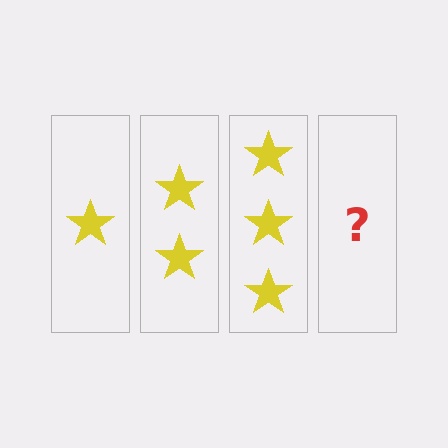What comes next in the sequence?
The next element should be 4 stars.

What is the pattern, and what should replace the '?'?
The pattern is that each step adds one more star. The '?' should be 4 stars.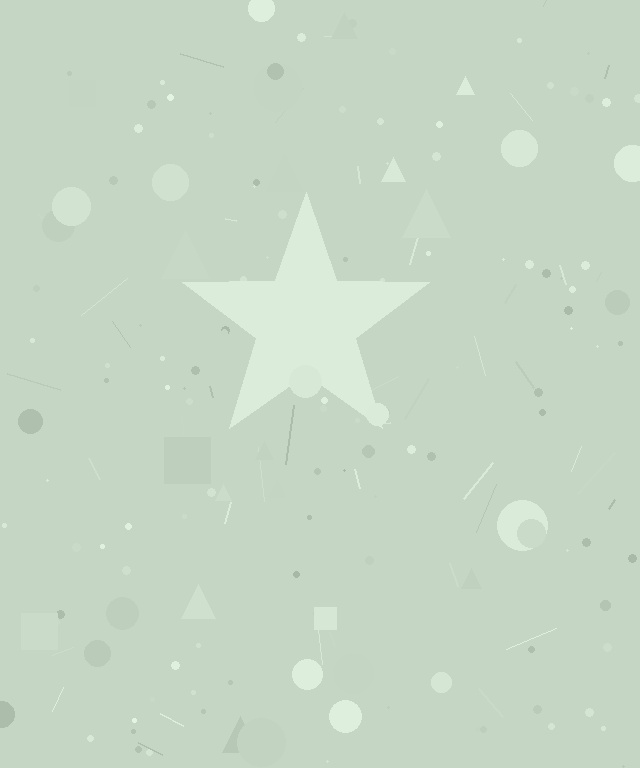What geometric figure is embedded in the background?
A star is embedded in the background.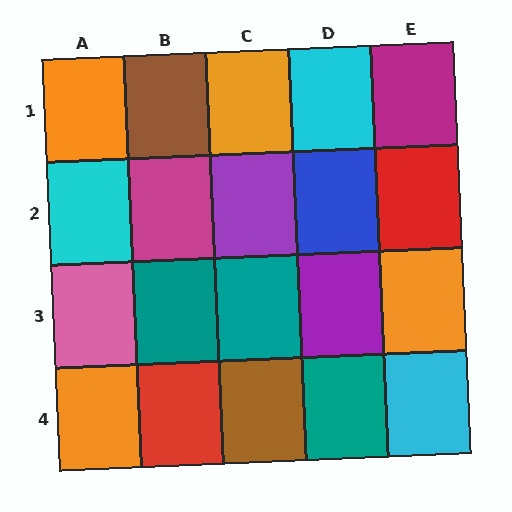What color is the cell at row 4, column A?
Orange.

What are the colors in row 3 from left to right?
Pink, teal, teal, purple, orange.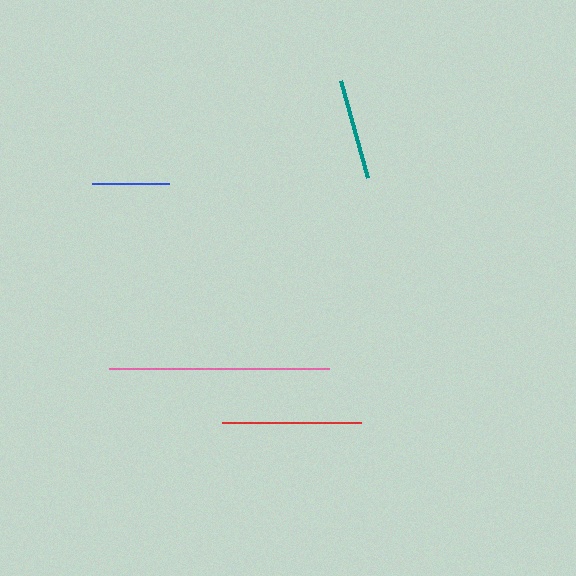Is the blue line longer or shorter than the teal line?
The teal line is longer than the blue line.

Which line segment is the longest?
The pink line is the longest at approximately 220 pixels.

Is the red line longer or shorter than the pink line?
The pink line is longer than the red line.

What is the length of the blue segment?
The blue segment is approximately 77 pixels long.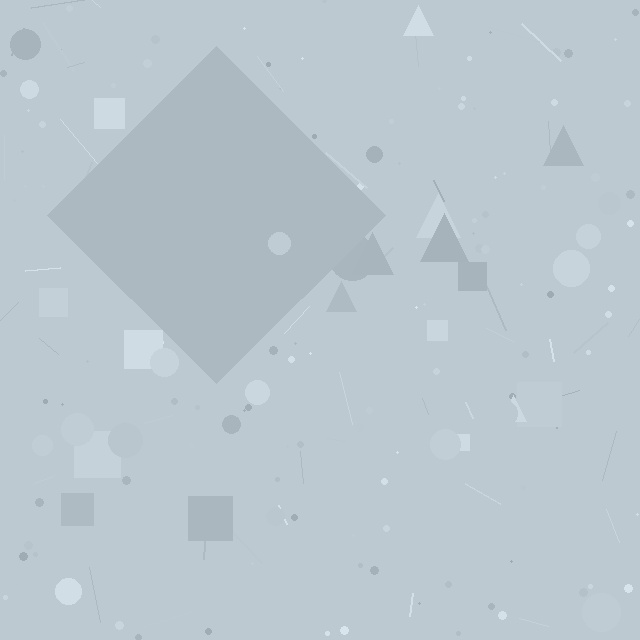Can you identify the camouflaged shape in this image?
The camouflaged shape is a diamond.